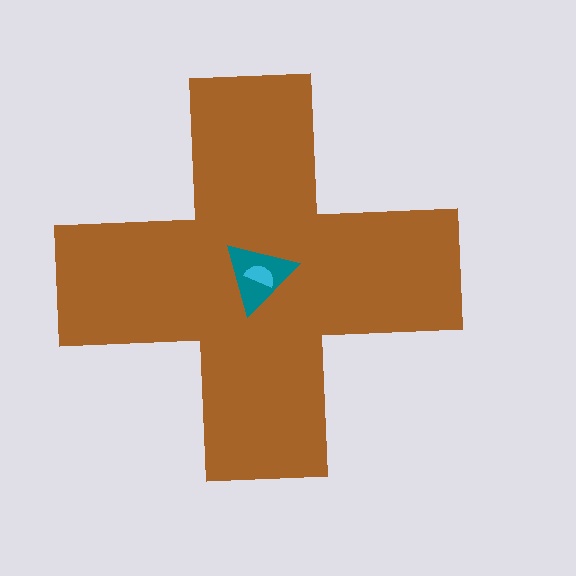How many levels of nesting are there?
3.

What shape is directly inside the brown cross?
The teal triangle.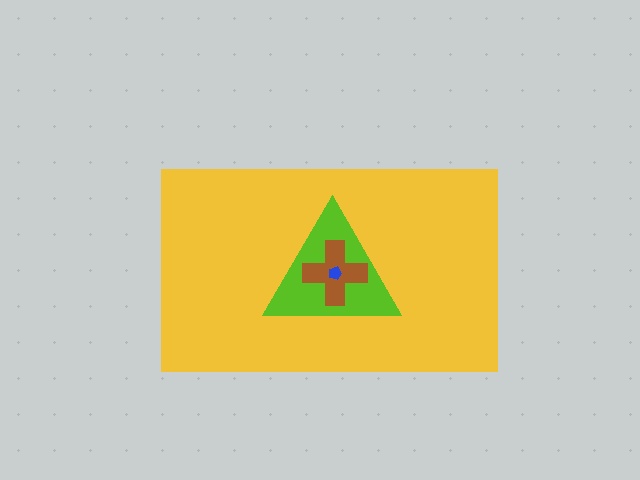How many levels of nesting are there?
4.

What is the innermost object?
The blue pentagon.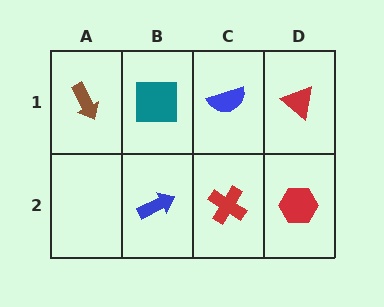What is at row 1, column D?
A red triangle.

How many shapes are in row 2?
3 shapes.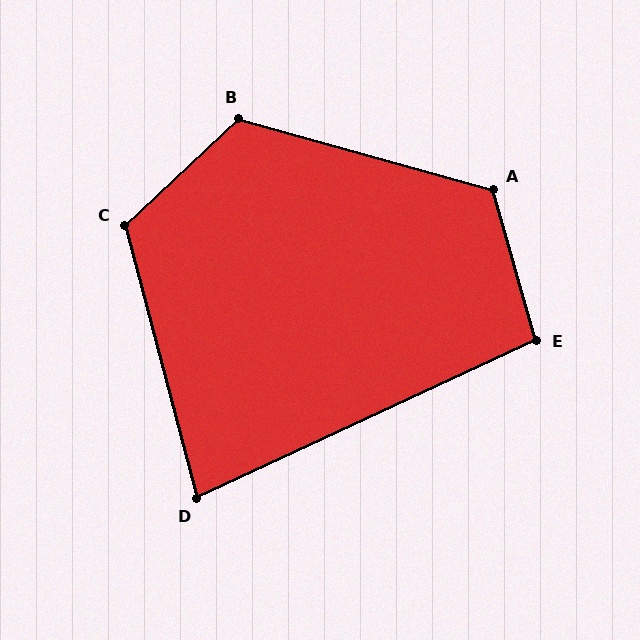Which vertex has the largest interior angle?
A, at approximately 121 degrees.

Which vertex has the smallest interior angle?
D, at approximately 80 degrees.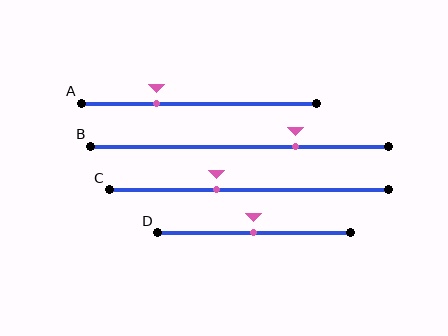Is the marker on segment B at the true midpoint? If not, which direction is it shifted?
No, the marker on segment B is shifted to the right by about 19% of the segment length.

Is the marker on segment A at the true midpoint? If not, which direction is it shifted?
No, the marker on segment A is shifted to the left by about 18% of the segment length.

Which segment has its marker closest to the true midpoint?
Segment D has its marker closest to the true midpoint.